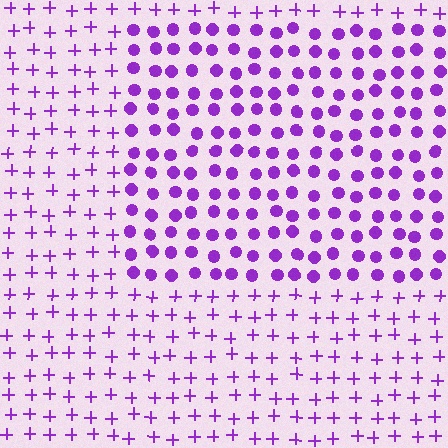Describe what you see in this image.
The image is filled with small purple elements arranged in a uniform grid. A rectangle-shaped region contains circles, while the surrounding area contains plus signs. The boundary is defined purely by the change in element shape.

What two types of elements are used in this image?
The image uses circles inside the rectangle region and plus signs outside it.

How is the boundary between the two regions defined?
The boundary is defined by a change in element shape: circles inside vs. plus signs outside. All elements share the same color and spacing.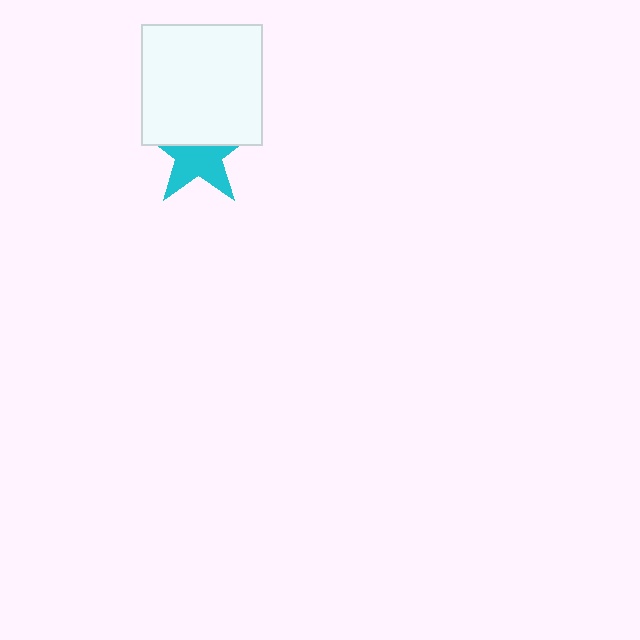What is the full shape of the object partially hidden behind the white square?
The partially hidden object is a cyan star.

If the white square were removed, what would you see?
You would see the complete cyan star.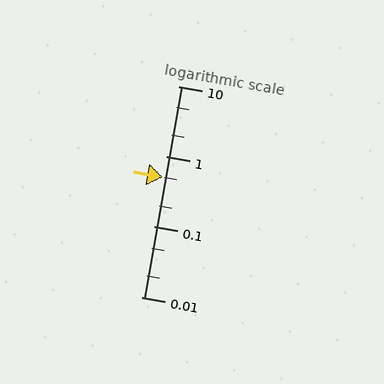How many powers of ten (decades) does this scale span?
The scale spans 3 decades, from 0.01 to 10.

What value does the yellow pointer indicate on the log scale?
The pointer indicates approximately 0.51.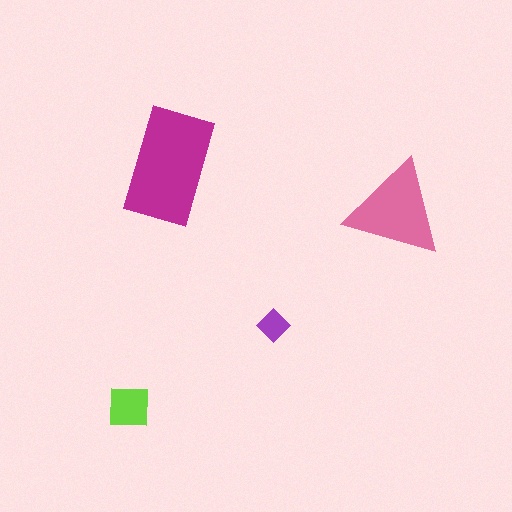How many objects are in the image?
There are 4 objects in the image.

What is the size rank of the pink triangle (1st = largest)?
2nd.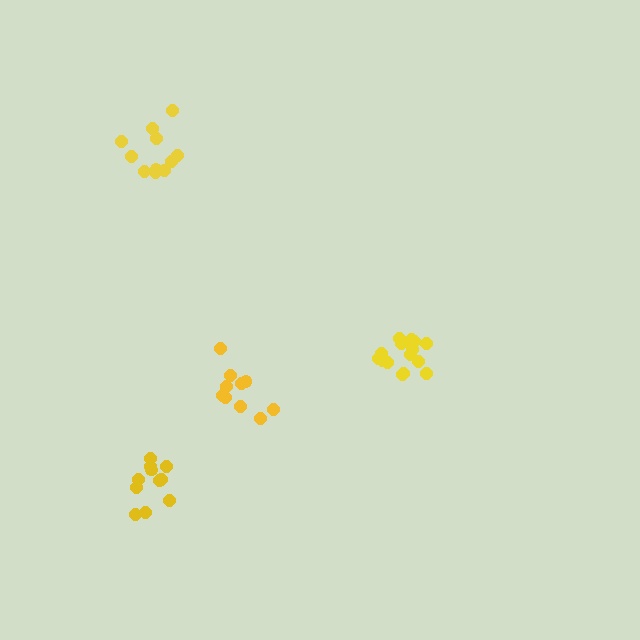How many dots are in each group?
Group 1: 11 dots, Group 2: 10 dots, Group 3: 16 dots, Group 4: 11 dots (48 total).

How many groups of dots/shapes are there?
There are 4 groups.